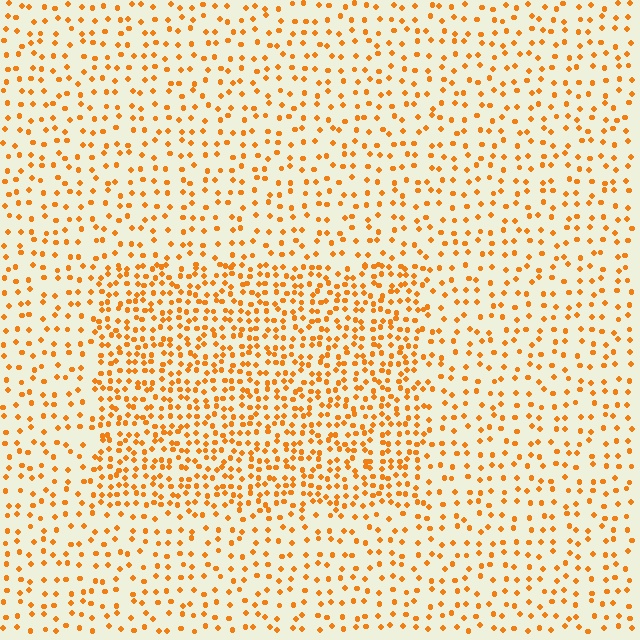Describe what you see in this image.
The image contains small orange elements arranged at two different densities. A rectangle-shaped region is visible where the elements are more densely packed than the surrounding area.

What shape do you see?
I see a rectangle.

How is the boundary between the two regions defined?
The boundary is defined by a change in element density (approximately 2.0x ratio). All elements are the same color, size, and shape.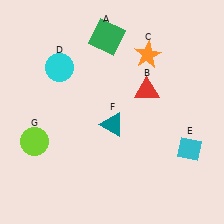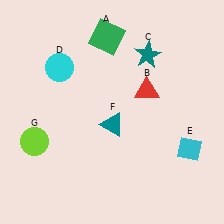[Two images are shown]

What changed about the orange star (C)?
In Image 1, C is orange. In Image 2, it changed to teal.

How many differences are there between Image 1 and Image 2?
There is 1 difference between the two images.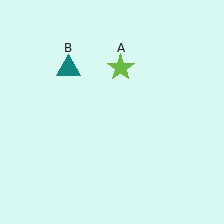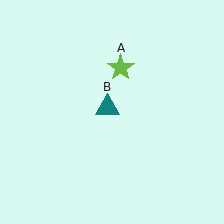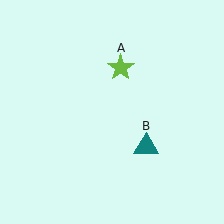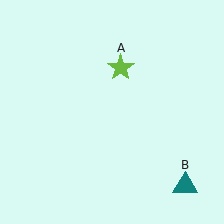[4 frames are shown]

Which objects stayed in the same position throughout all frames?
Lime star (object A) remained stationary.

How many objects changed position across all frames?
1 object changed position: teal triangle (object B).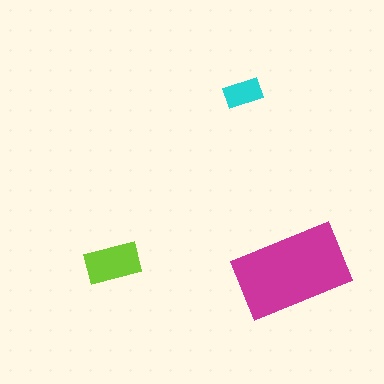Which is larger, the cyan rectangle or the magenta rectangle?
The magenta one.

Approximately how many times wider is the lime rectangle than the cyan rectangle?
About 1.5 times wider.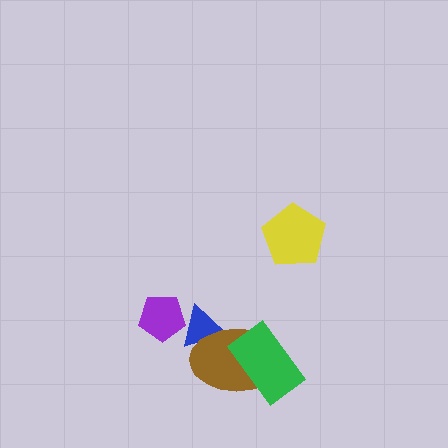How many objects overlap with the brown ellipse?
2 objects overlap with the brown ellipse.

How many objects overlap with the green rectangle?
1 object overlaps with the green rectangle.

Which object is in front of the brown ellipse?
The green rectangle is in front of the brown ellipse.